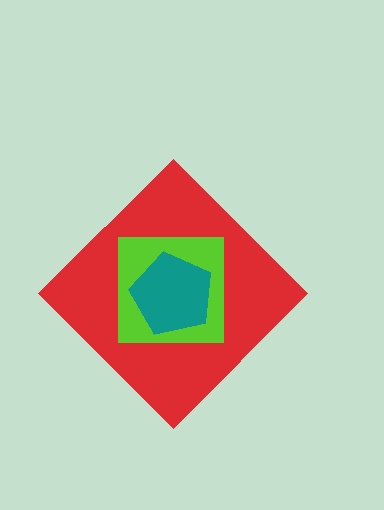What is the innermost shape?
The teal pentagon.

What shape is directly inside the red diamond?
The lime square.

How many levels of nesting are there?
3.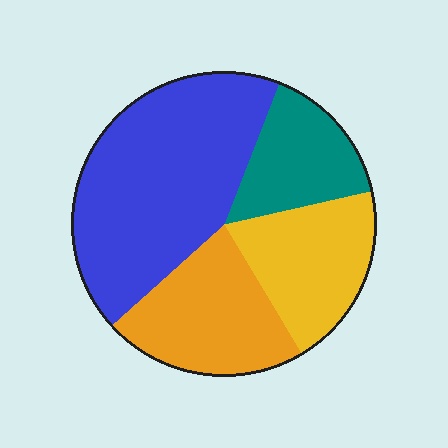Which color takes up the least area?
Teal, at roughly 15%.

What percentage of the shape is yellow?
Yellow covers 20% of the shape.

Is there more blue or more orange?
Blue.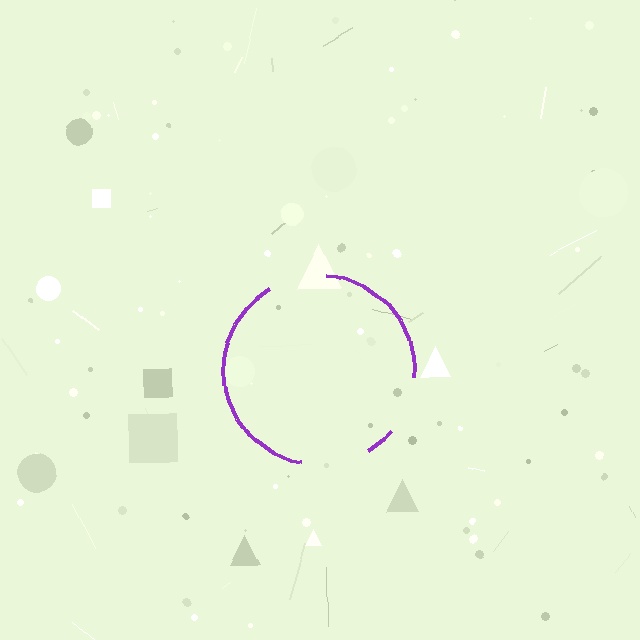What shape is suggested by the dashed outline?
The dashed outline suggests a circle.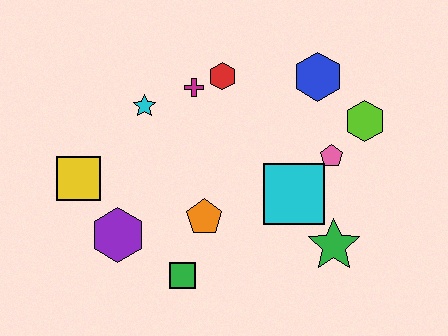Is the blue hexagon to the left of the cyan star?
No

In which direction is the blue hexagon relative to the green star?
The blue hexagon is above the green star.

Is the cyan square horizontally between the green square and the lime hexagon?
Yes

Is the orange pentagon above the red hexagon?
No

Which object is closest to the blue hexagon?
The lime hexagon is closest to the blue hexagon.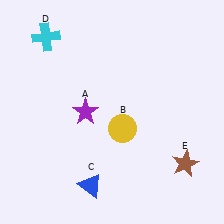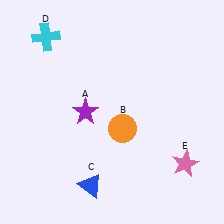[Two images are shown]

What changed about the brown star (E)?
In Image 1, E is brown. In Image 2, it changed to pink.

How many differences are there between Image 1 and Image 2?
There are 2 differences between the two images.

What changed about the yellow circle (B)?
In Image 1, B is yellow. In Image 2, it changed to orange.